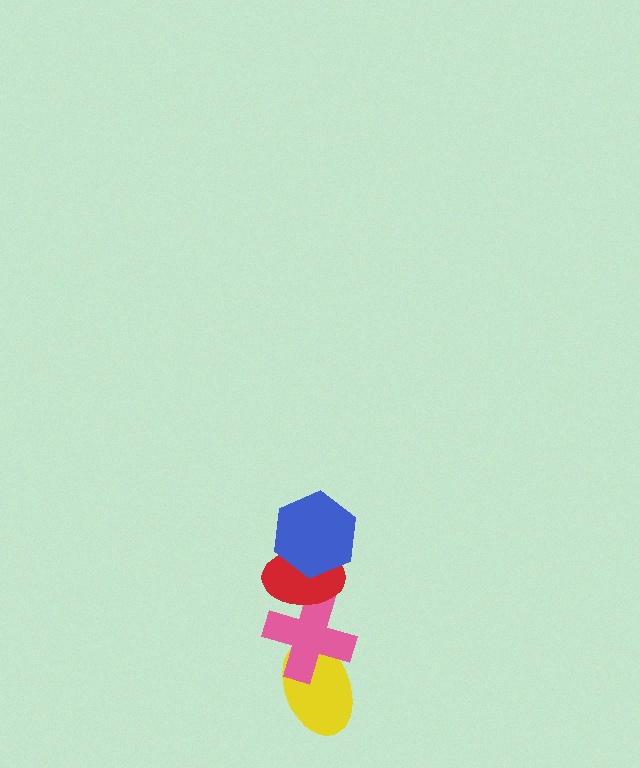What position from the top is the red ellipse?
The red ellipse is 2nd from the top.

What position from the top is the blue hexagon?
The blue hexagon is 1st from the top.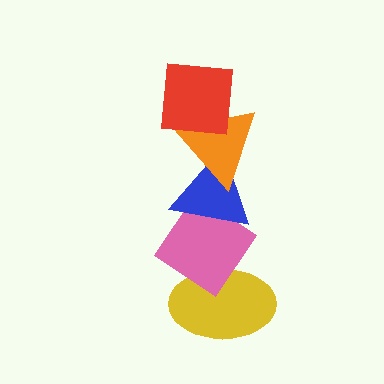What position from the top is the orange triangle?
The orange triangle is 2nd from the top.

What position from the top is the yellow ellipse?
The yellow ellipse is 5th from the top.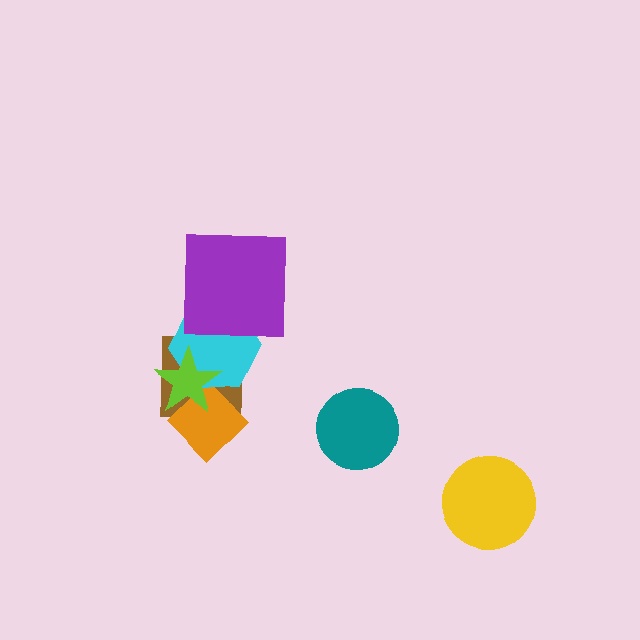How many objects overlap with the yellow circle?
0 objects overlap with the yellow circle.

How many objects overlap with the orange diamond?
3 objects overlap with the orange diamond.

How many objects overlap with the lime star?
3 objects overlap with the lime star.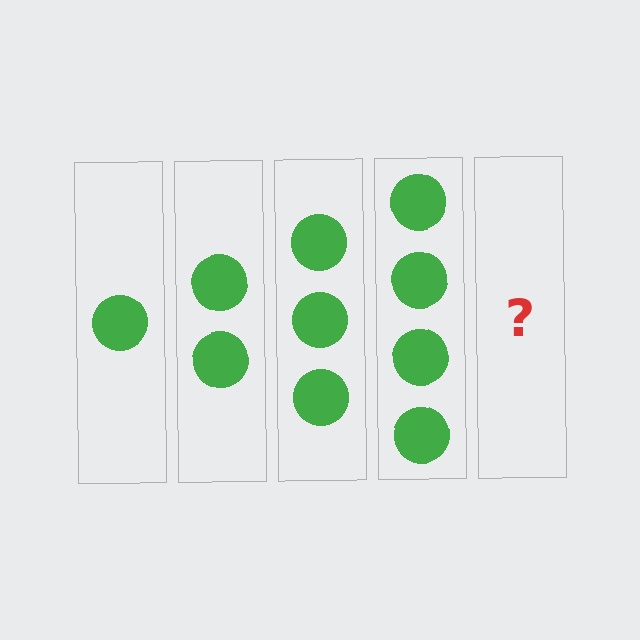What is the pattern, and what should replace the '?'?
The pattern is that each step adds one more circle. The '?' should be 5 circles.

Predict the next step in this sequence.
The next step is 5 circles.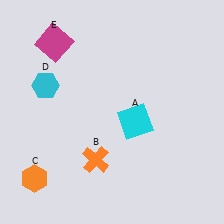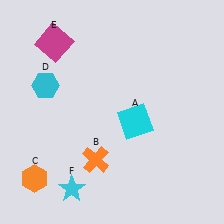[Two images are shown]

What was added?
A cyan star (F) was added in Image 2.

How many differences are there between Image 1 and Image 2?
There is 1 difference between the two images.